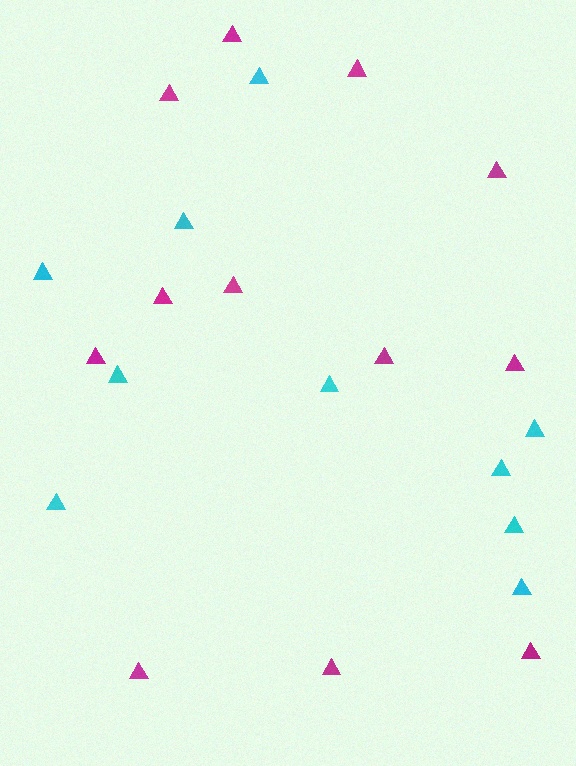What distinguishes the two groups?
There are 2 groups: one group of magenta triangles (12) and one group of cyan triangles (10).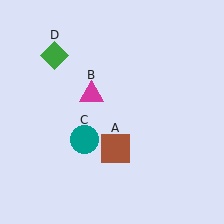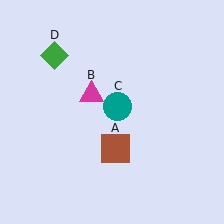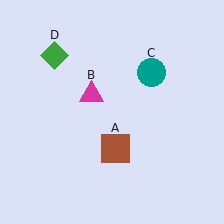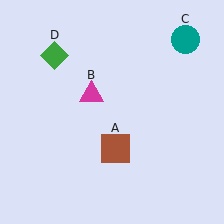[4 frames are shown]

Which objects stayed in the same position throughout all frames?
Brown square (object A) and magenta triangle (object B) and green diamond (object D) remained stationary.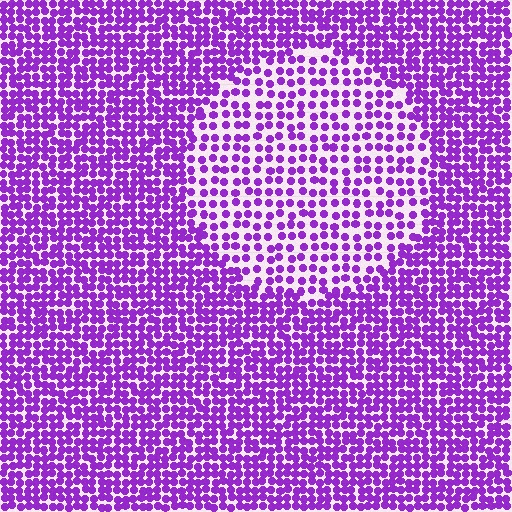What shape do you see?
I see a circle.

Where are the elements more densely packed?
The elements are more densely packed outside the circle boundary.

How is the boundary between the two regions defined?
The boundary is defined by a change in element density (approximately 1.8x ratio). All elements are the same color, size, and shape.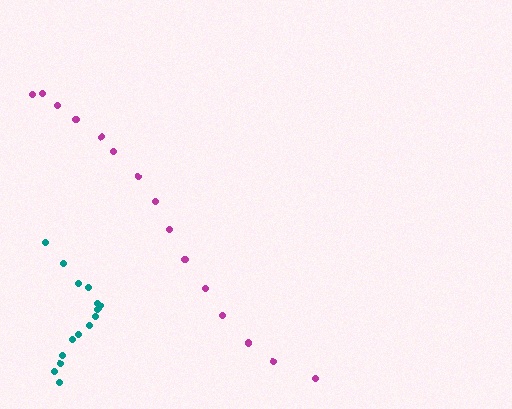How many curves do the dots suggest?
There are 2 distinct paths.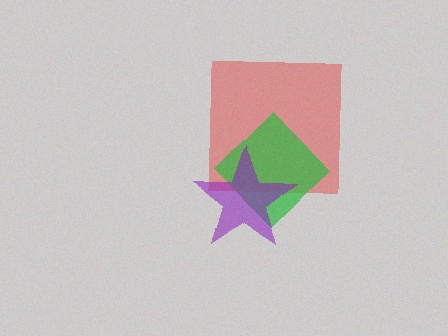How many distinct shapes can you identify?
There are 3 distinct shapes: a red square, a green diamond, a purple star.